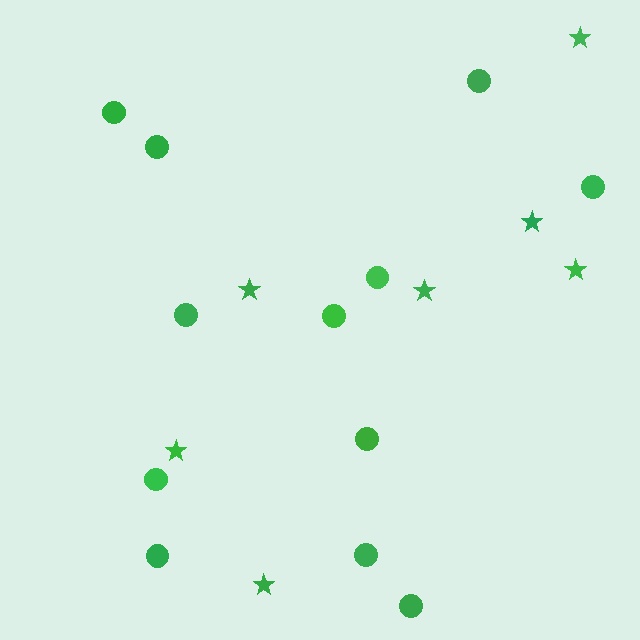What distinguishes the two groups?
There are 2 groups: one group of circles (12) and one group of stars (7).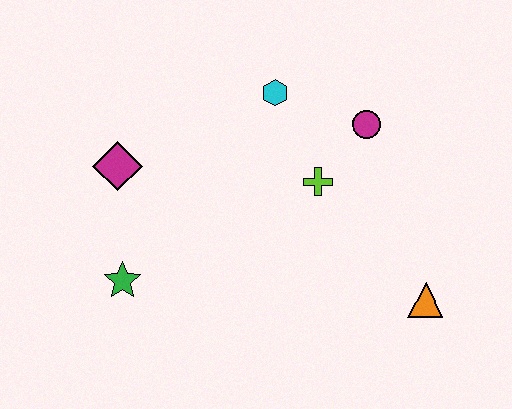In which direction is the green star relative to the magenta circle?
The green star is to the left of the magenta circle.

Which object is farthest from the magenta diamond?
The orange triangle is farthest from the magenta diamond.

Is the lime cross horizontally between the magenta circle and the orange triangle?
No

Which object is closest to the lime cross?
The magenta circle is closest to the lime cross.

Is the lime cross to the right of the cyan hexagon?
Yes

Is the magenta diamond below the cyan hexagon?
Yes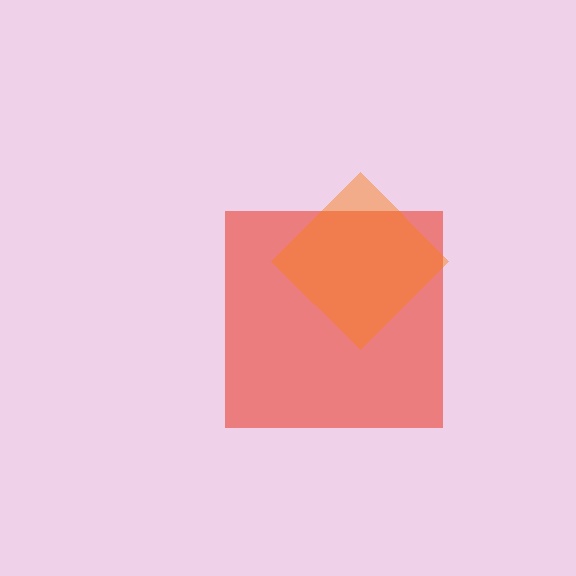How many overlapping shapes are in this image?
There are 2 overlapping shapes in the image.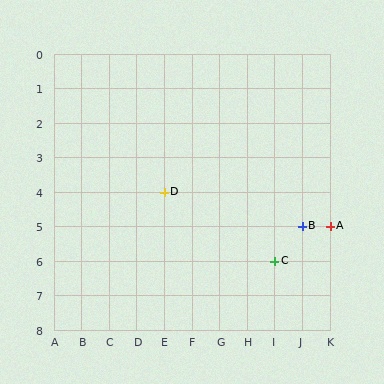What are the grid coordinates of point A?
Point A is at grid coordinates (K, 5).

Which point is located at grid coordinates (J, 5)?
Point B is at (J, 5).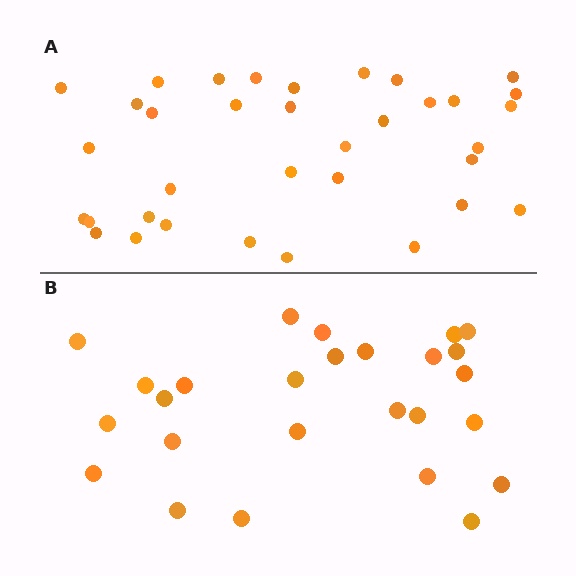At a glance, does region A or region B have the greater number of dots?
Region A (the top region) has more dots.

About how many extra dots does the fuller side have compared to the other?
Region A has roughly 8 or so more dots than region B.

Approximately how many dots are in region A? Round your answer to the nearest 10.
About 40 dots. (The exact count is 35, which rounds to 40.)